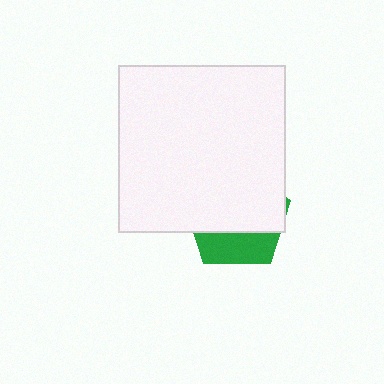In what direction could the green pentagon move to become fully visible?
The green pentagon could move down. That would shift it out from behind the white square entirely.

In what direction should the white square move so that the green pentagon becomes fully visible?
The white square should move up. That is the shortest direction to clear the overlap and leave the green pentagon fully visible.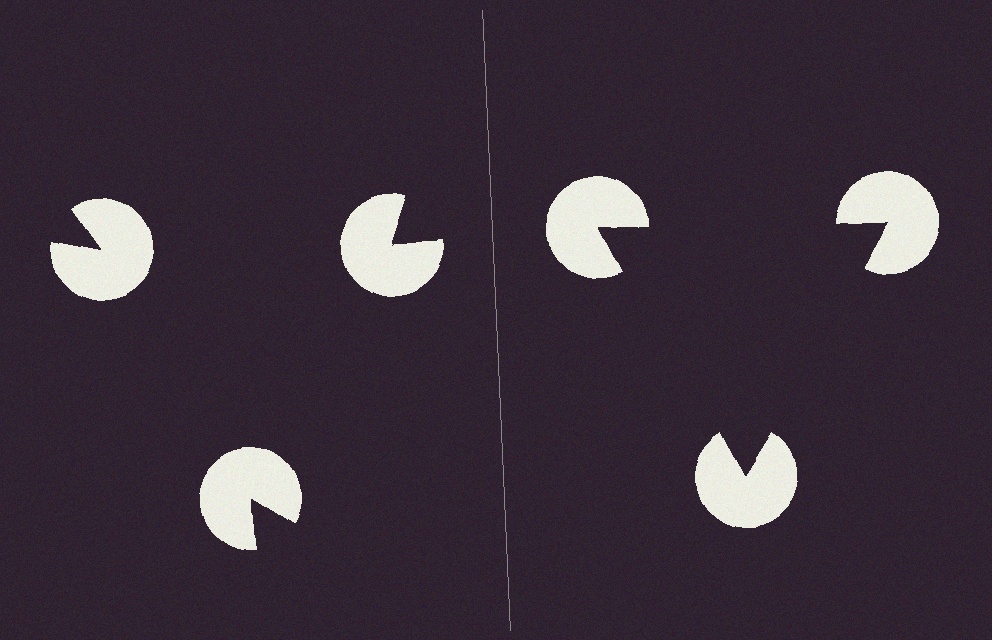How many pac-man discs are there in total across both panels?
6 — 3 on each side.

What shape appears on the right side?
An illusory triangle.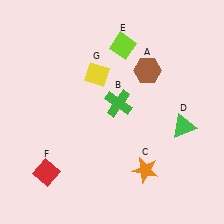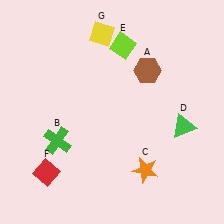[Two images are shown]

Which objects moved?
The objects that moved are: the green cross (B), the yellow diamond (G).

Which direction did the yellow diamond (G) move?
The yellow diamond (G) moved up.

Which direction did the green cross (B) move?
The green cross (B) moved left.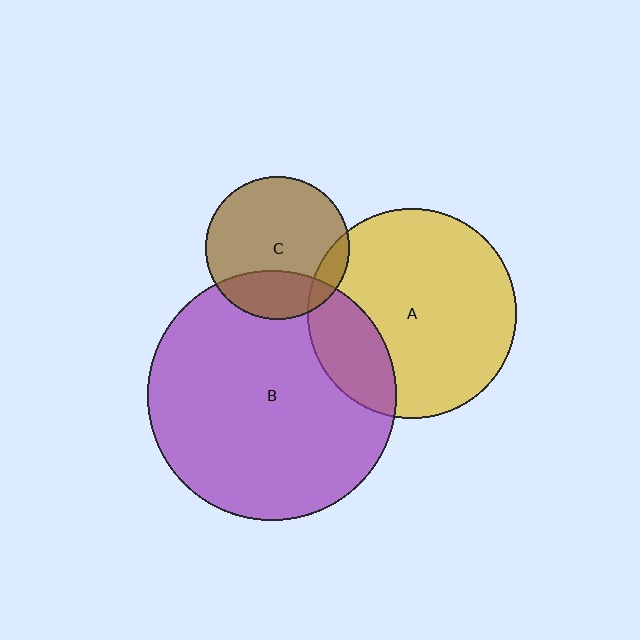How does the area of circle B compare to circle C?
Approximately 3.0 times.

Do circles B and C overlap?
Yes.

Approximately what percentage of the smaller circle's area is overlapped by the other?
Approximately 25%.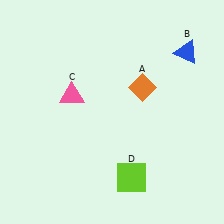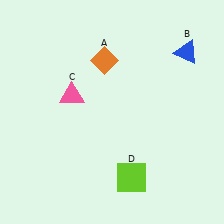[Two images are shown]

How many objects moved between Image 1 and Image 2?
1 object moved between the two images.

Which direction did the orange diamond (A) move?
The orange diamond (A) moved left.